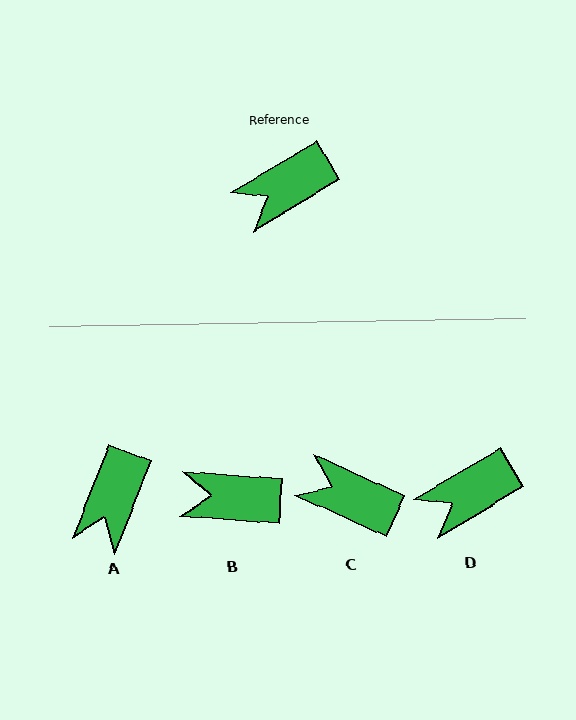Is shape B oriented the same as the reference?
No, it is off by about 35 degrees.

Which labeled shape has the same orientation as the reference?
D.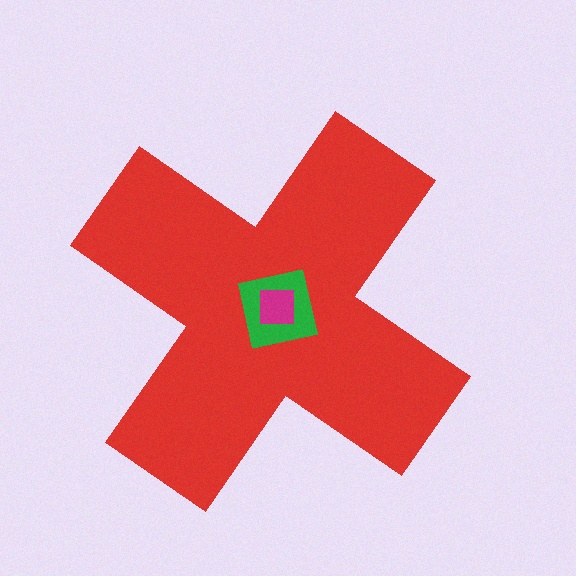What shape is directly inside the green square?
The magenta square.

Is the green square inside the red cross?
Yes.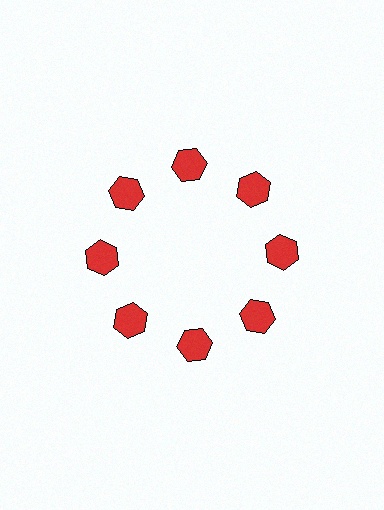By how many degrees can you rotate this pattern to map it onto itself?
The pattern maps onto itself every 45 degrees of rotation.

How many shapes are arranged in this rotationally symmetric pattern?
There are 8 shapes, arranged in 8 groups of 1.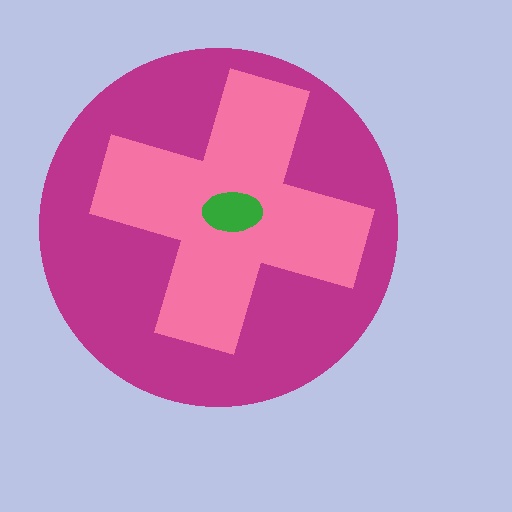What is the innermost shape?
The green ellipse.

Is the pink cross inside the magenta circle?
Yes.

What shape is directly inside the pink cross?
The green ellipse.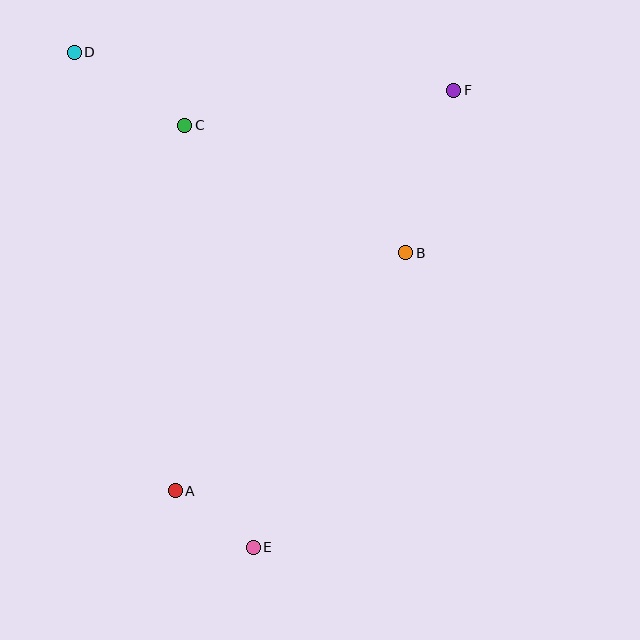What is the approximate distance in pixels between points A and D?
The distance between A and D is approximately 450 pixels.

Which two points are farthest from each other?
Points D and E are farthest from each other.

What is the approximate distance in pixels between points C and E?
The distance between C and E is approximately 428 pixels.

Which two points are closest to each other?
Points A and E are closest to each other.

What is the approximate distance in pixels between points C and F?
The distance between C and F is approximately 271 pixels.